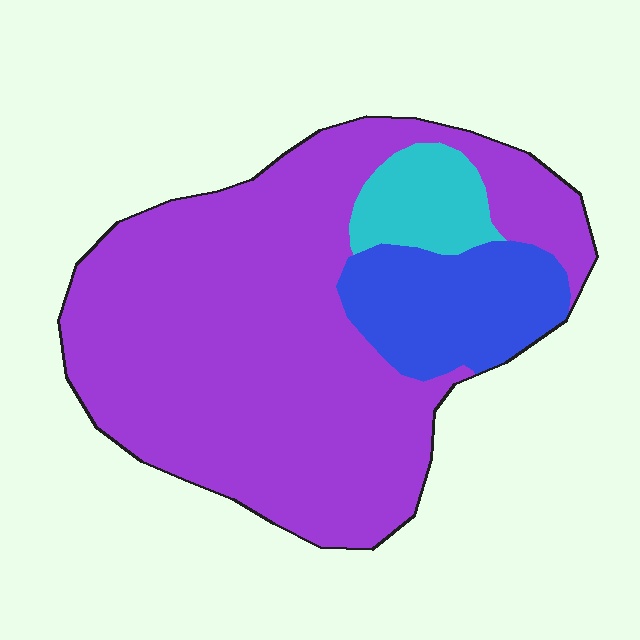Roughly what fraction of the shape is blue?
Blue covers 16% of the shape.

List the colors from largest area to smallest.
From largest to smallest: purple, blue, cyan.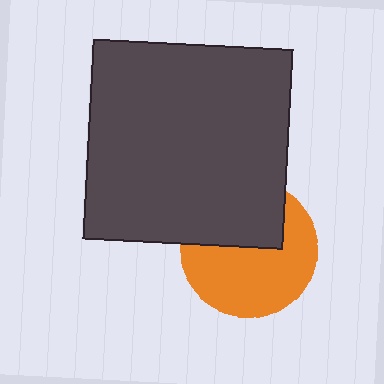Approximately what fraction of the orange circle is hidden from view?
Roughly 39% of the orange circle is hidden behind the dark gray square.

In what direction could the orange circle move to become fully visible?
The orange circle could move down. That would shift it out from behind the dark gray square entirely.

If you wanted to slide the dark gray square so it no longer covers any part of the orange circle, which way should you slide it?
Slide it up — that is the most direct way to separate the two shapes.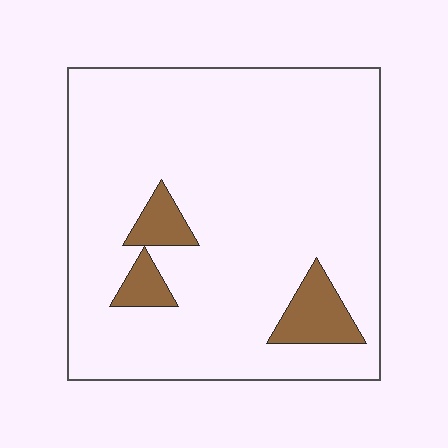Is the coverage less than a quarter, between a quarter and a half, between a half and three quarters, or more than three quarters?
Less than a quarter.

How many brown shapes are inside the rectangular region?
3.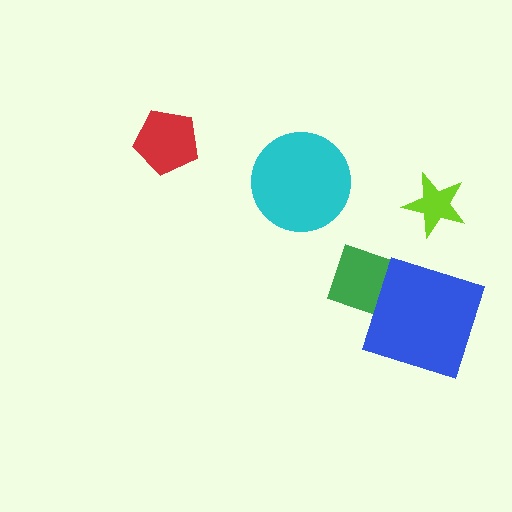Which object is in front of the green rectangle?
The blue square is in front of the green rectangle.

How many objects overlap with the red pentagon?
0 objects overlap with the red pentagon.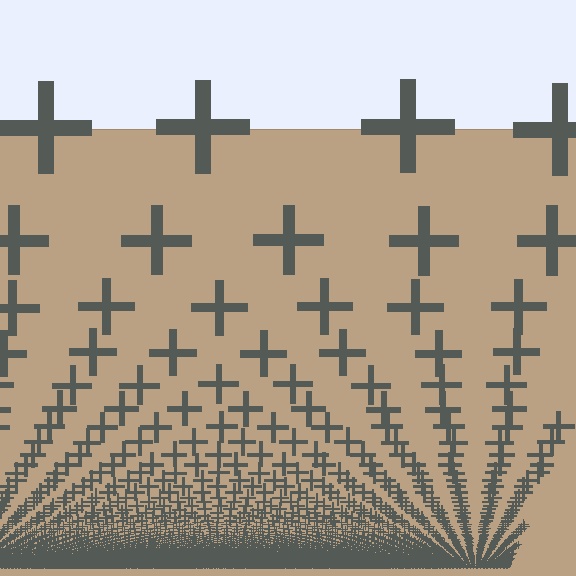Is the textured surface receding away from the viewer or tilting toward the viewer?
The surface appears to tilt toward the viewer. Texture elements get larger and sparser toward the top.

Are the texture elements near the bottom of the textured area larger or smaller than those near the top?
Smaller. The gradient is inverted — elements near the bottom are smaller and denser.